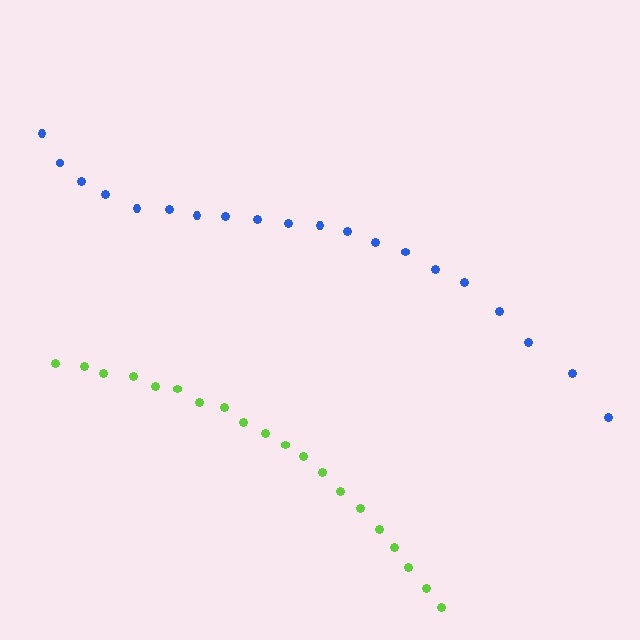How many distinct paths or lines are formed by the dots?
There are 2 distinct paths.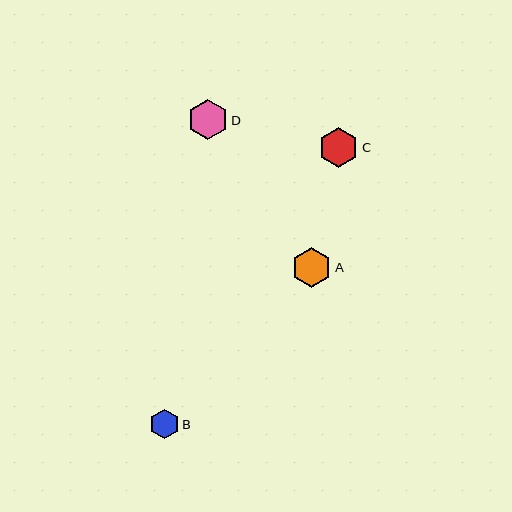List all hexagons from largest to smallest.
From largest to smallest: D, C, A, B.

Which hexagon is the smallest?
Hexagon B is the smallest with a size of approximately 30 pixels.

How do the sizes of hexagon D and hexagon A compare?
Hexagon D and hexagon A are approximately the same size.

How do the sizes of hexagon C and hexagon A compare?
Hexagon C and hexagon A are approximately the same size.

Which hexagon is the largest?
Hexagon D is the largest with a size of approximately 41 pixels.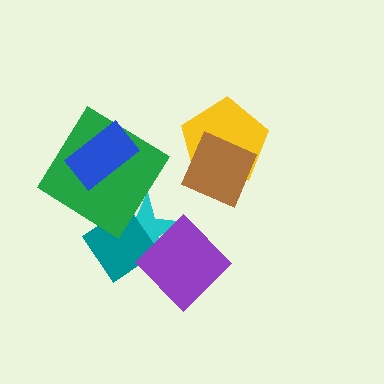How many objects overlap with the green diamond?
2 objects overlap with the green diamond.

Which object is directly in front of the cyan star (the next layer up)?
The teal diamond is directly in front of the cyan star.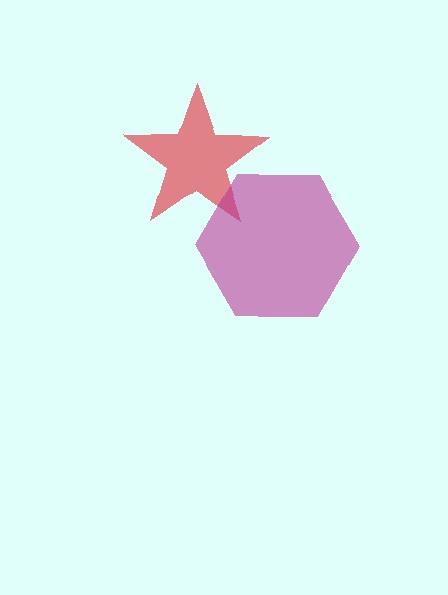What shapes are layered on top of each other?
The layered shapes are: a red star, a magenta hexagon.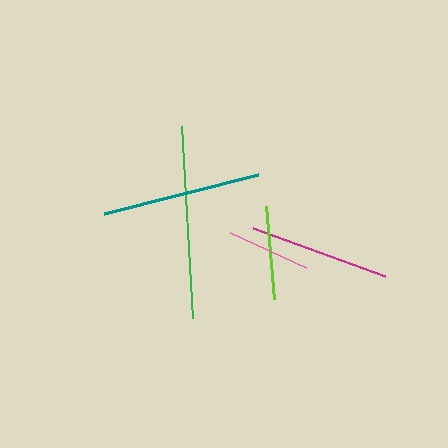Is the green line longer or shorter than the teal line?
The green line is longer than the teal line.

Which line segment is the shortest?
The pink line is the shortest at approximately 83 pixels.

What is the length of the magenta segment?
The magenta segment is approximately 141 pixels long.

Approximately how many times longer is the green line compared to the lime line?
The green line is approximately 2.1 times the length of the lime line.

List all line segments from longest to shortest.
From longest to shortest: green, teal, magenta, lime, pink.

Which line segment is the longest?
The green line is the longest at approximately 192 pixels.